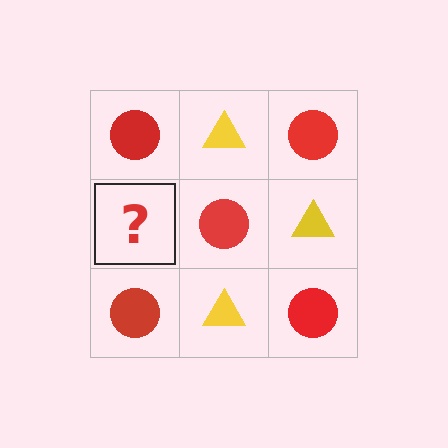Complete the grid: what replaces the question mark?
The question mark should be replaced with a yellow triangle.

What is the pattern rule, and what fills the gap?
The rule is that it alternates red circle and yellow triangle in a checkerboard pattern. The gap should be filled with a yellow triangle.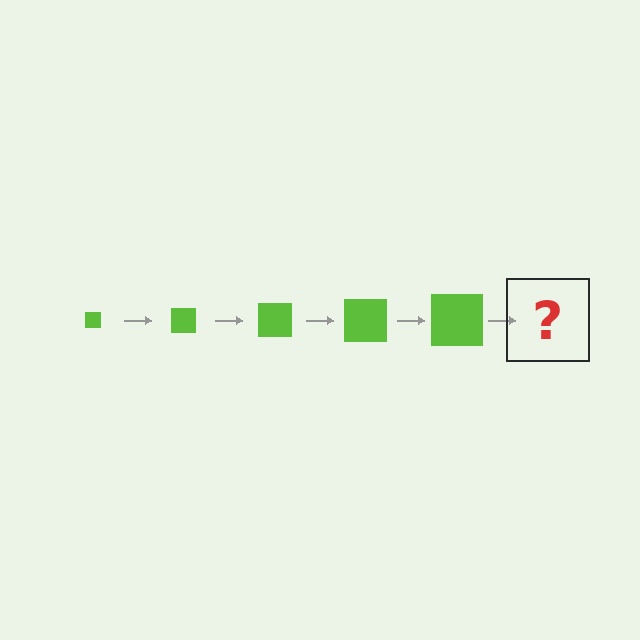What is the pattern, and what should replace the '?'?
The pattern is that the square gets progressively larger each step. The '?' should be a lime square, larger than the previous one.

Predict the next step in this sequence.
The next step is a lime square, larger than the previous one.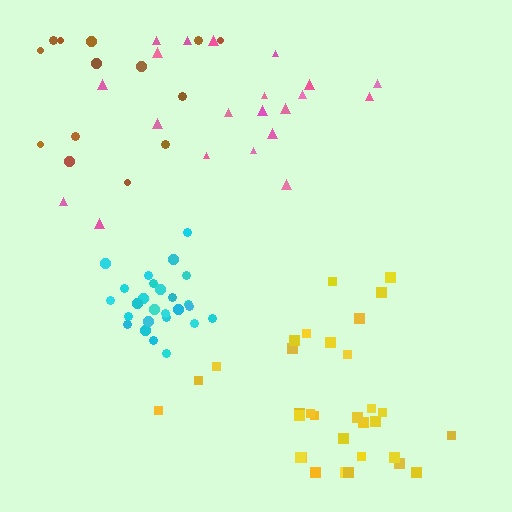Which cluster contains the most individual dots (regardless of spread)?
Yellow (32).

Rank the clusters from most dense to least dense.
cyan, yellow, pink, brown.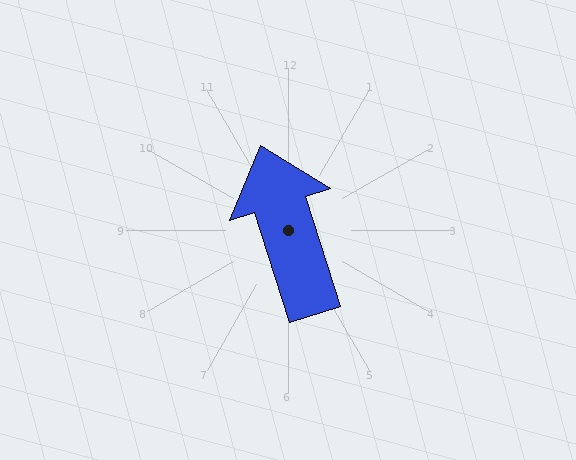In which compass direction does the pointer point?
North.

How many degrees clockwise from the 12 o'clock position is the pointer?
Approximately 342 degrees.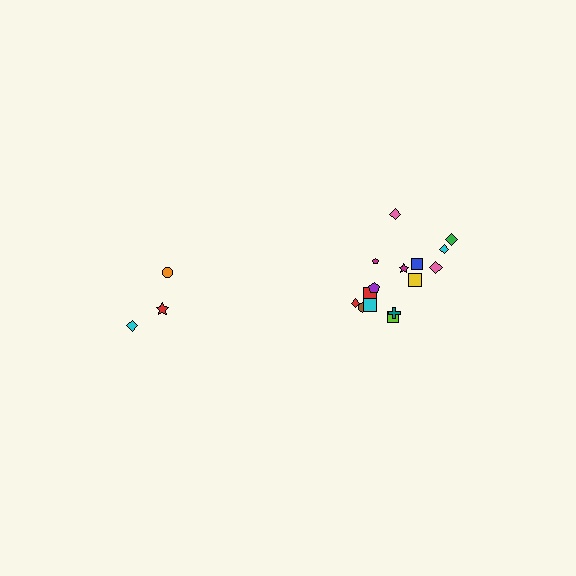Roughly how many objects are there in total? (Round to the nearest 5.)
Roughly 20 objects in total.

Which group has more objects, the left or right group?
The right group.